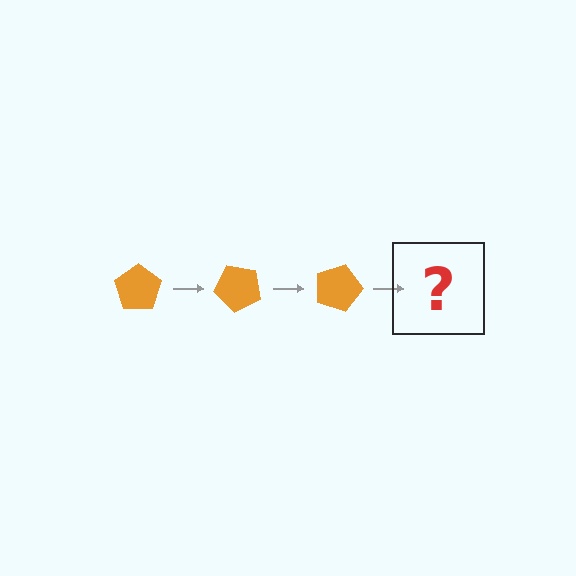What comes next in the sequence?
The next element should be an orange pentagon rotated 135 degrees.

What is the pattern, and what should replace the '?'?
The pattern is that the pentagon rotates 45 degrees each step. The '?' should be an orange pentagon rotated 135 degrees.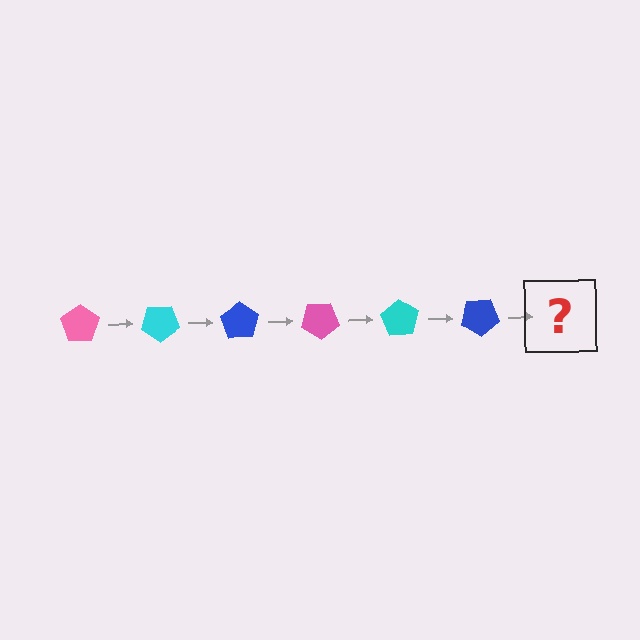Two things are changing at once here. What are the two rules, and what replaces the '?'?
The two rules are that it rotates 35 degrees each step and the color cycles through pink, cyan, and blue. The '?' should be a pink pentagon, rotated 210 degrees from the start.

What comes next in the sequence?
The next element should be a pink pentagon, rotated 210 degrees from the start.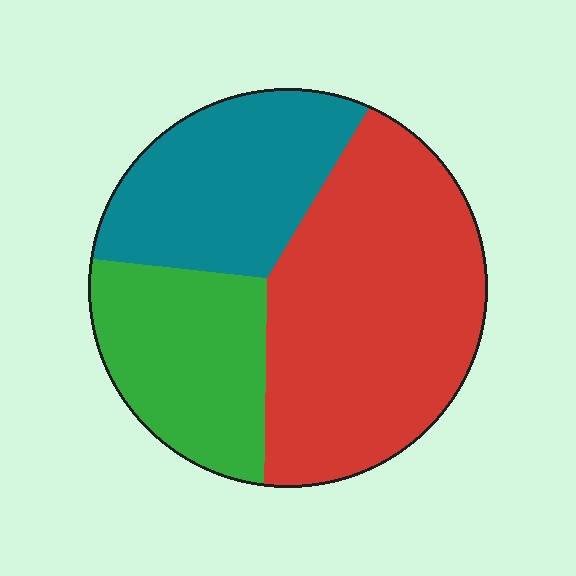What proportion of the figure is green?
Green covers around 25% of the figure.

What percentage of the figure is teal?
Teal covers roughly 25% of the figure.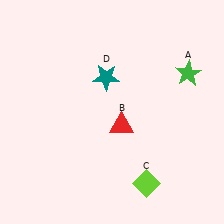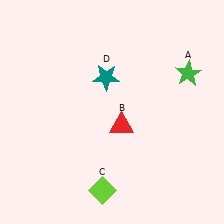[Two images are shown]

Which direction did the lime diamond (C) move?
The lime diamond (C) moved left.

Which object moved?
The lime diamond (C) moved left.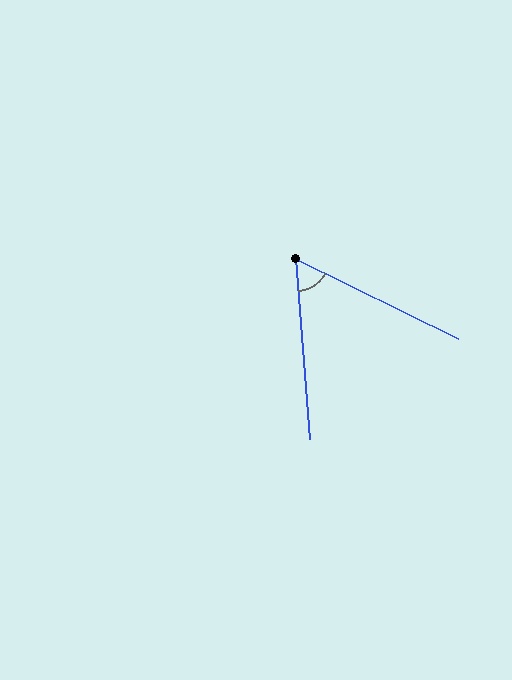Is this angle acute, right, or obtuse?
It is acute.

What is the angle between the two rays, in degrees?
Approximately 60 degrees.